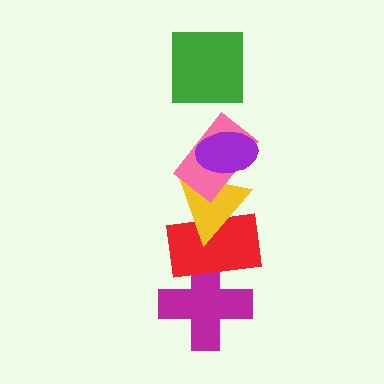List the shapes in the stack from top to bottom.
From top to bottom: the green square, the purple ellipse, the pink rectangle, the yellow triangle, the red rectangle, the magenta cross.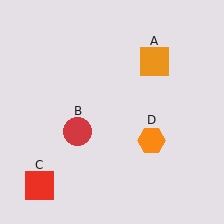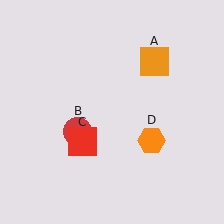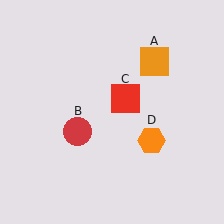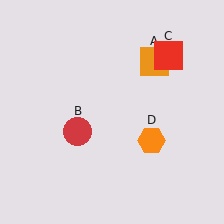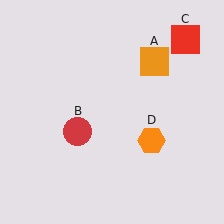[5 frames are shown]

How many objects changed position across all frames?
1 object changed position: red square (object C).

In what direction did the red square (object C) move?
The red square (object C) moved up and to the right.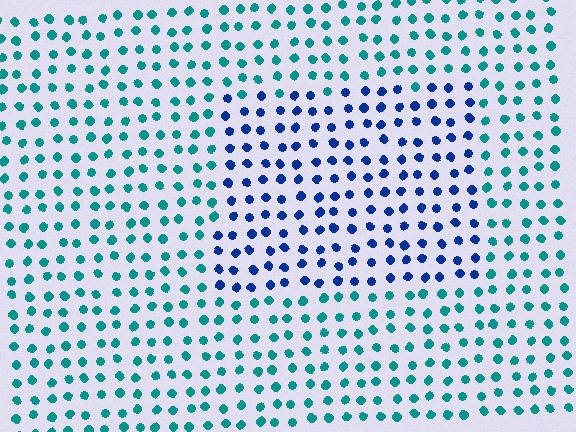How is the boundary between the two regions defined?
The boundary is defined purely by a slight shift in hue (about 47 degrees). Spacing, size, and orientation are identical on both sides.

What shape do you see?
I see a rectangle.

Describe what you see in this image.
The image is filled with small teal elements in a uniform arrangement. A rectangle-shaped region is visible where the elements are tinted to a slightly different hue, forming a subtle color boundary.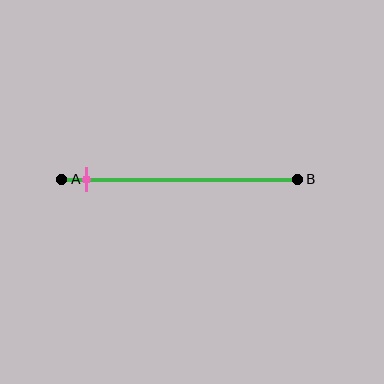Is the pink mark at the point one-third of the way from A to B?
No, the mark is at about 10% from A, not at the 33% one-third point.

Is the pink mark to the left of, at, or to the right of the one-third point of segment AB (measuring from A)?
The pink mark is to the left of the one-third point of segment AB.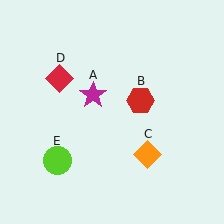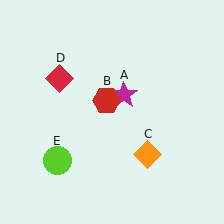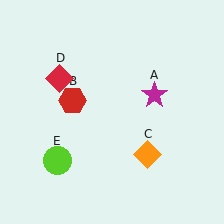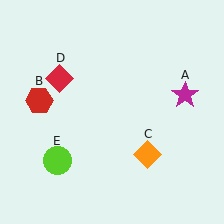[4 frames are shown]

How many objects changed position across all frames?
2 objects changed position: magenta star (object A), red hexagon (object B).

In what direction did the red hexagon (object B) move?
The red hexagon (object B) moved left.